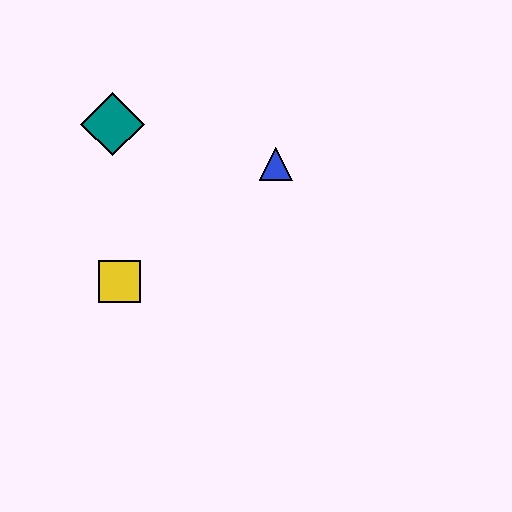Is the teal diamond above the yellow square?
Yes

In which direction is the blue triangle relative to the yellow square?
The blue triangle is to the right of the yellow square.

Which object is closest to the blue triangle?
The teal diamond is closest to the blue triangle.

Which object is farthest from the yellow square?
The blue triangle is farthest from the yellow square.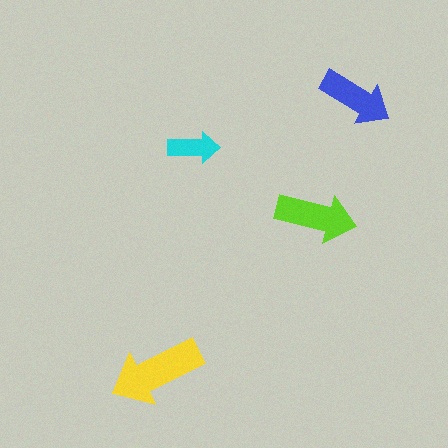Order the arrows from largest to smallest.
the yellow one, the lime one, the blue one, the cyan one.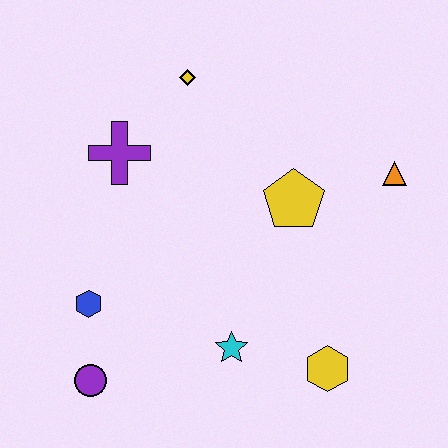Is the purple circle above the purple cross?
No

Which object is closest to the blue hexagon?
The purple circle is closest to the blue hexagon.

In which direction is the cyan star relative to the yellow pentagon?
The cyan star is below the yellow pentagon.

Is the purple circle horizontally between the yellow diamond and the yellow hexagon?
No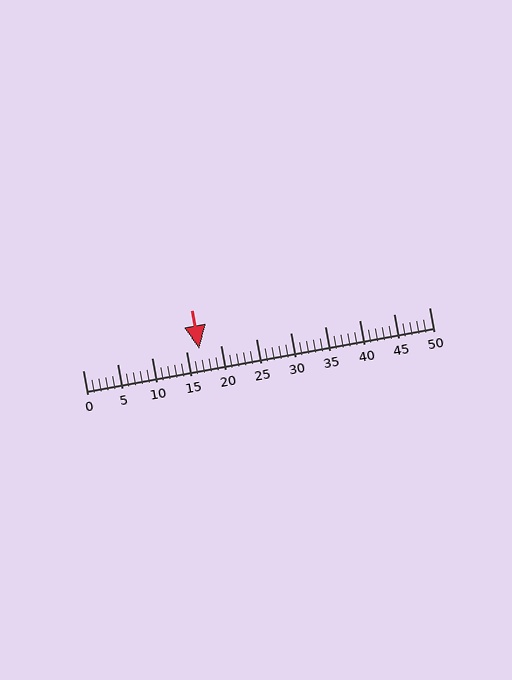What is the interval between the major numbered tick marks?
The major tick marks are spaced 5 units apart.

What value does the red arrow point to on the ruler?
The red arrow points to approximately 17.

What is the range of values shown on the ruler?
The ruler shows values from 0 to 50.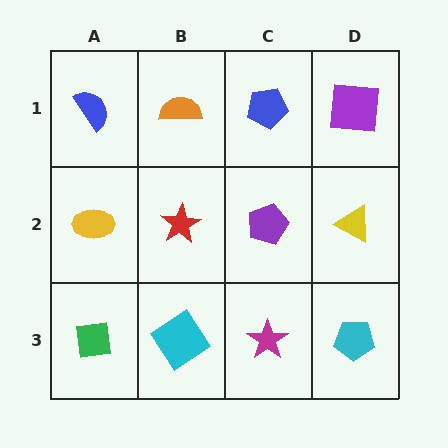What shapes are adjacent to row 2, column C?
A blue pentagon (row 1, column C), a magenta star (row 3, column C), a red star (row 2, column B), a yellow triangle (row 2, column D).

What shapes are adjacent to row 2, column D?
A purple square (row 1, column D), a cyan pentagon (row 3, column D), a purple pentagon (row 2, column C).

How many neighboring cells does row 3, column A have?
2.